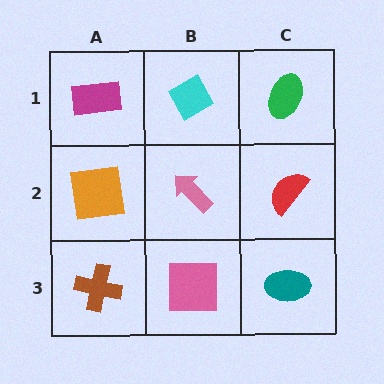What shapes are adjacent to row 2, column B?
A cyan diamond (row 1, column B), a pink square (row 3, column B), an orange square (row 2, column A), a red semicircle (row 2, column C).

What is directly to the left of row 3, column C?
A pink square.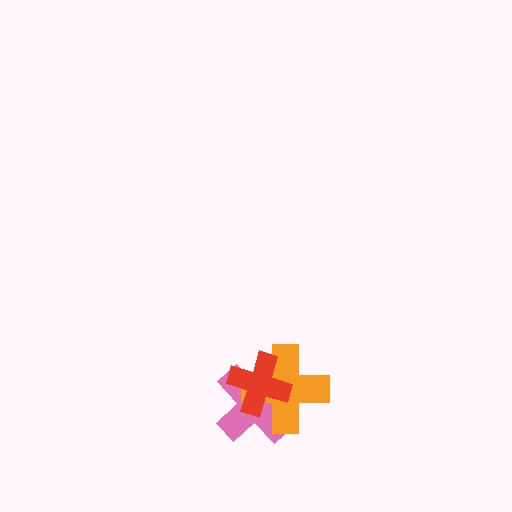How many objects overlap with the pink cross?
2 objects overlap with the pink cross.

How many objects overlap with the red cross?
2 objects overlap with the red cross.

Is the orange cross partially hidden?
Yes, it is partially covered by another shape.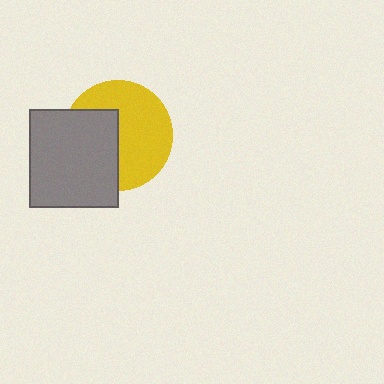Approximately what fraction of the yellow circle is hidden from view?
Roughly 41% of the yellow circle is hidden behind the gray rectangle.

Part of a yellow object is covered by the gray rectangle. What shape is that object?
It is a circle.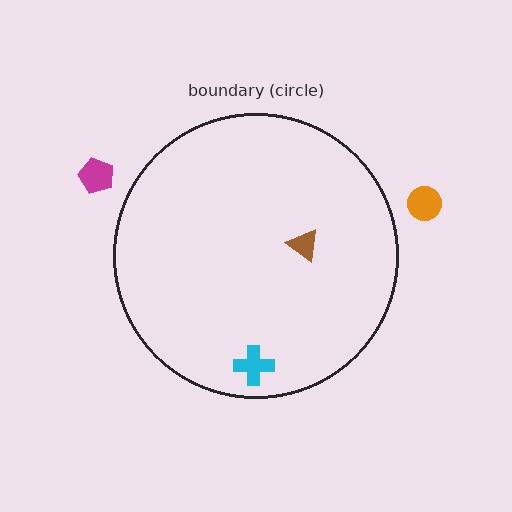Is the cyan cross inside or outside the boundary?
Inside.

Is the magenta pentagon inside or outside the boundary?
Outside.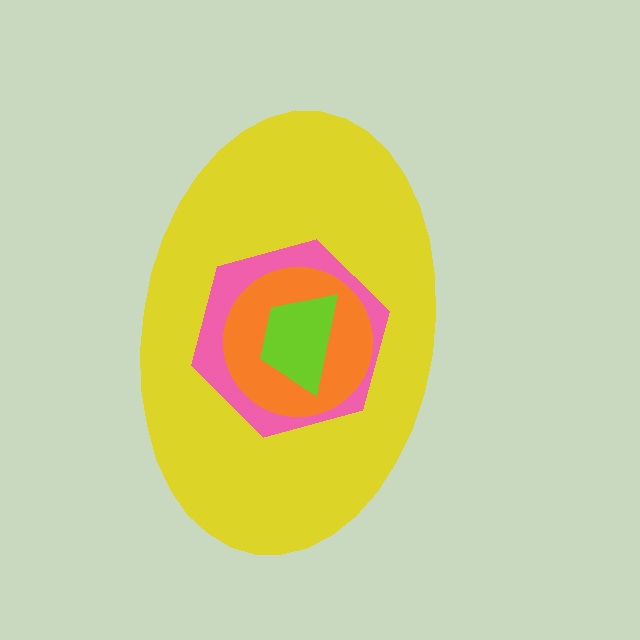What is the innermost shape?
The lime trapezoid.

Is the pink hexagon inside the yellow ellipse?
Yes.